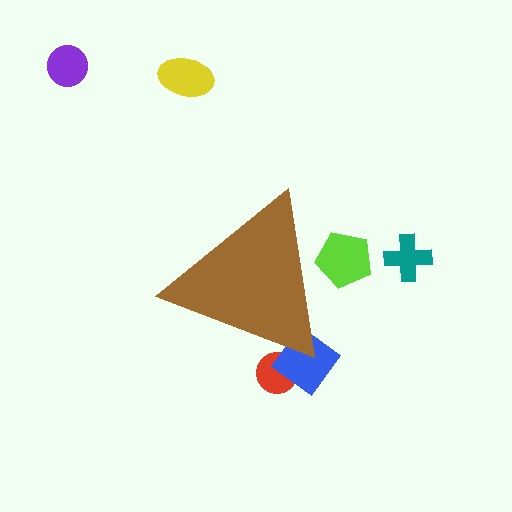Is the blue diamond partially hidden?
Yes, the blue diamond is partially hidden behind the brown triangle.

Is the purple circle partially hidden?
No, the purple circle is fully visible.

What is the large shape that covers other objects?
A brown triangle.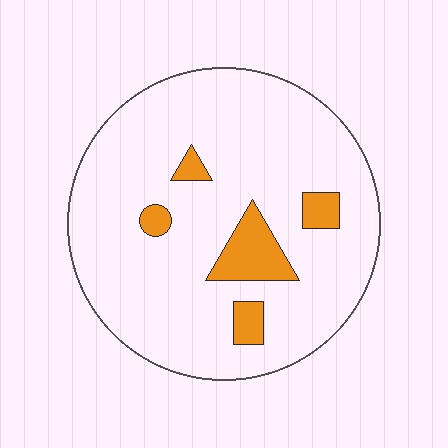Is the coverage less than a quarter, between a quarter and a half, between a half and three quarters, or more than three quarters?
Less than a quarter.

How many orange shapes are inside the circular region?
5.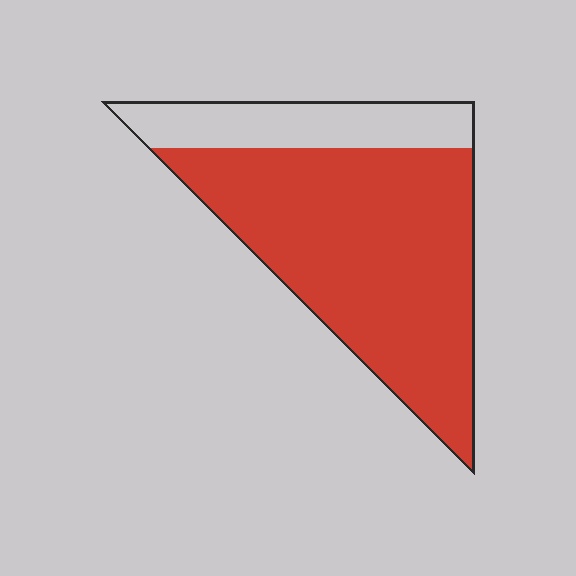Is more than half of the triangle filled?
Yes.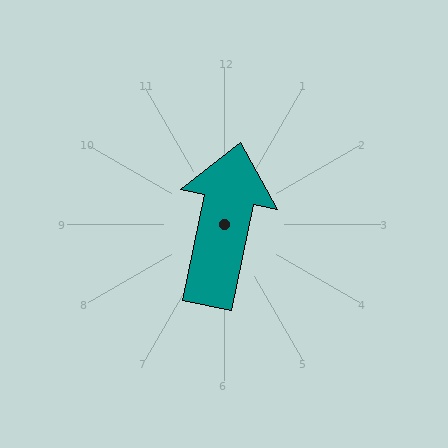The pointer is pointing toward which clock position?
Roughly 12 o'clock.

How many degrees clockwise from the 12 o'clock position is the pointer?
Approximately 12 degrees.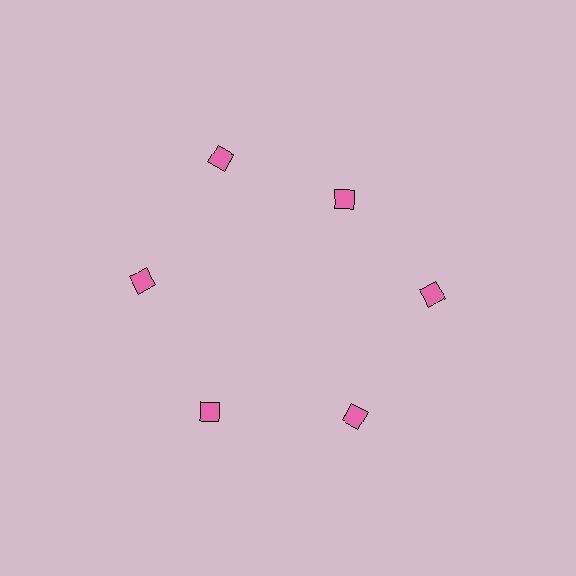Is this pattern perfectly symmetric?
No. The 6 pink diamonds are arranged in a ring, but one element near the 1 o'clock position is pulled inward toward the center, breaking the 6-fold rotational symmetry.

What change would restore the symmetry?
The symmetry would be restored by moving it outward, back onto the ring so that all 6 diamonds sit at equal angles and equal distance from the center.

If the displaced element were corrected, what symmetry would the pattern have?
It would have 6-fold rotational symmetry — the pattern would map onto itself every 60 degrees.